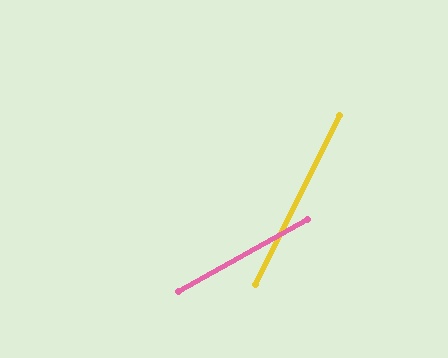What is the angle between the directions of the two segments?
Approximately 34 degrees.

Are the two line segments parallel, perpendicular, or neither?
Neither parallel nor perpendicular — they differ by about 34°.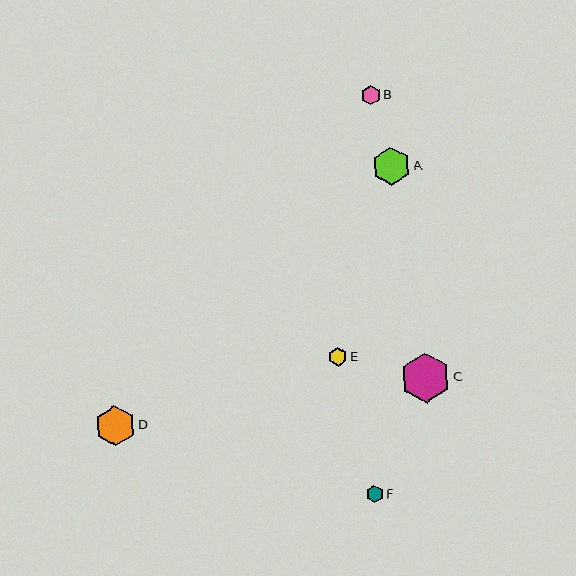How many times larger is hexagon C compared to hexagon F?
Hexagon C is approximately 3.0 times the size of hexagon F.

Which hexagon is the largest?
Hexagon C is the largest with a size of approximately 50 pixels.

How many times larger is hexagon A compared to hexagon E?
Hexagon A is approximately 2.0 times the size of hexagon E.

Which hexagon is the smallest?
Hexagon F is the smallest with a size of approximately 17 pixels.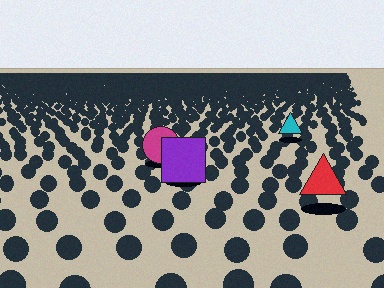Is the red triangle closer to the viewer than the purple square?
Yes. The red triangle is closer — you can tell from the texture gradient: the ground texture is coarser near it.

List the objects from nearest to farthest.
From nearest to farthest: the red triangle, the purple square, the magenta circle, the cyan triangle.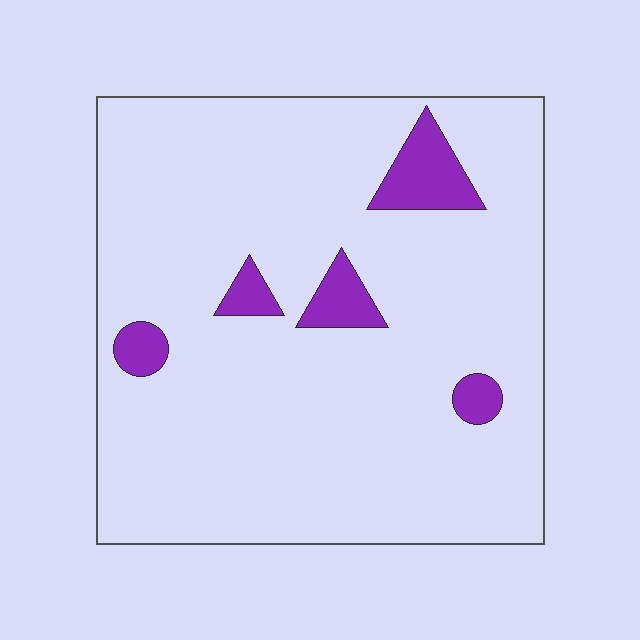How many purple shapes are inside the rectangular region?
5.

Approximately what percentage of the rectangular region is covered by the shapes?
Approximately 10%.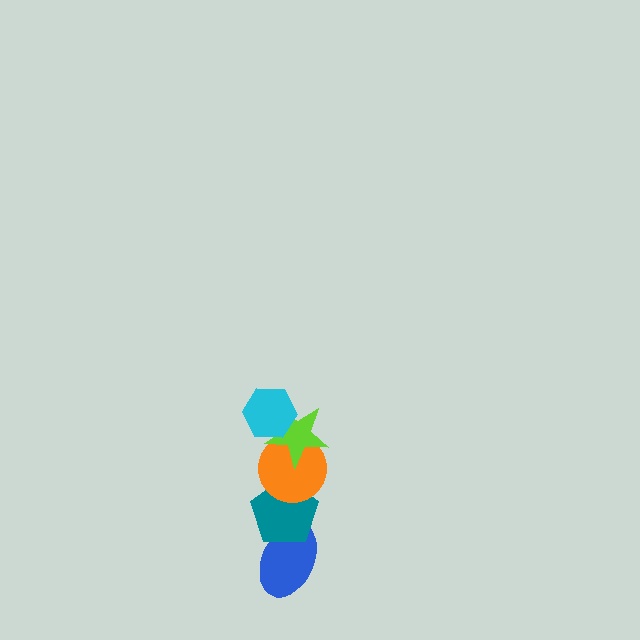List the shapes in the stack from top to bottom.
From top to bottom: the cyan hexagon, the lime star, the orange circle, the teal pentagon, the blue ellipse.